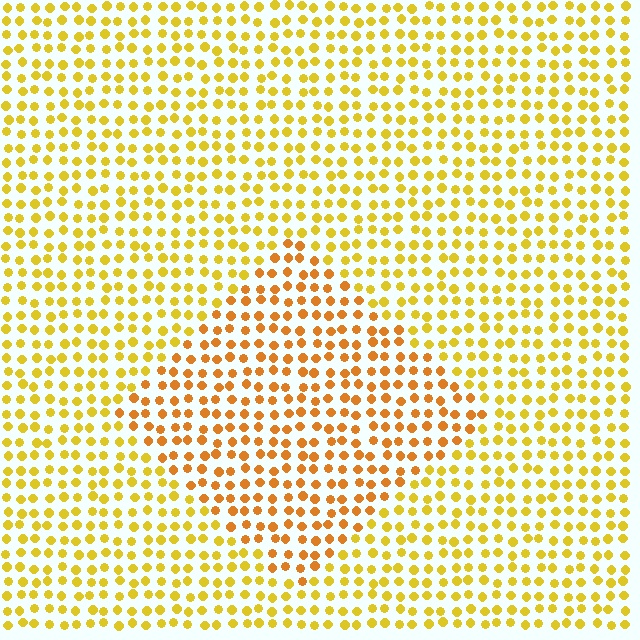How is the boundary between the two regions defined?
The boundary is defined purely by a slight shift in hue (about 24 degrees). Spacing, size, and orientation are identical on both sides.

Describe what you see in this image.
The image is filled with small yellow elements in a uniform arrangement. A diamond-shaped region is visible where the elements are tinted to a slightly different hue, forming a subtle color boundary.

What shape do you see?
I see a diamond.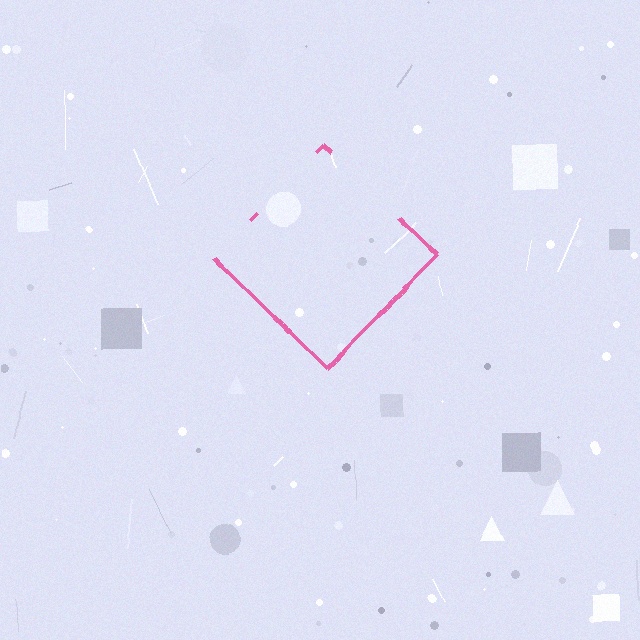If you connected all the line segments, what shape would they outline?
They would outline a diamond.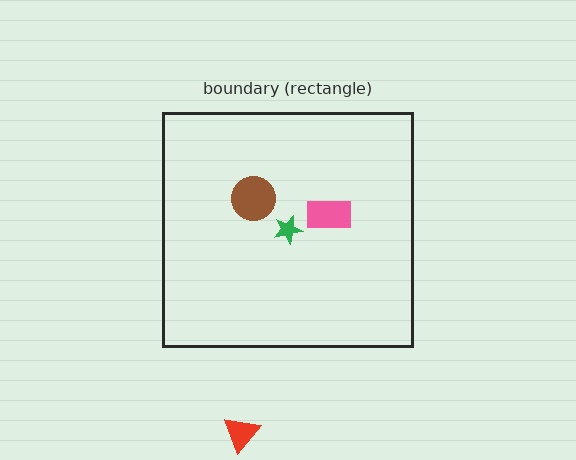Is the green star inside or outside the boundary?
Inside.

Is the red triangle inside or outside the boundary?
Outside.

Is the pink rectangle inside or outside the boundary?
Inside.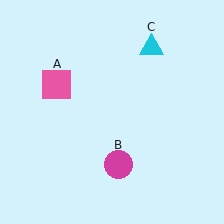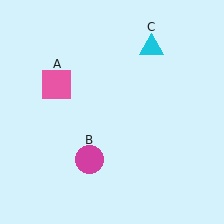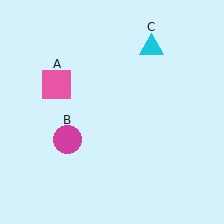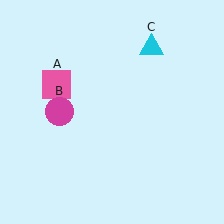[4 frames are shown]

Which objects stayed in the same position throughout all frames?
Pink square (object A) and cyan triangle (object C) remained stationary.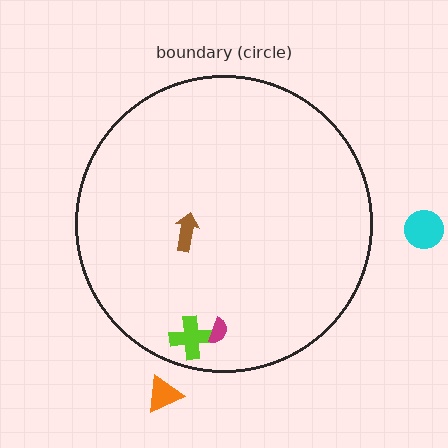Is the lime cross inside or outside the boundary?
Inside.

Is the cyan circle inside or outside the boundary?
Outside.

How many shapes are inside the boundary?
3 inside, 2 outside.